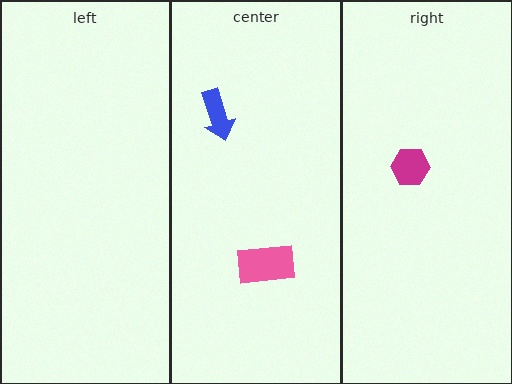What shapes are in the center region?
The pink rectangle, the blue arrow.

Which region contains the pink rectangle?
The center region.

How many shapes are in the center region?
2.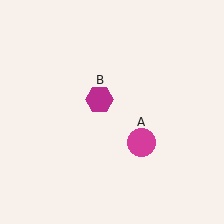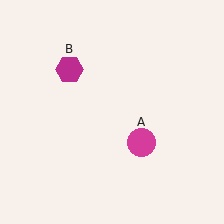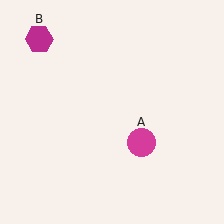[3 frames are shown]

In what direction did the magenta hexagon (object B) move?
The magenta hexagon (object B) moved up and to the left.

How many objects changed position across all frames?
1 object changed position: magenta hexagon (object B).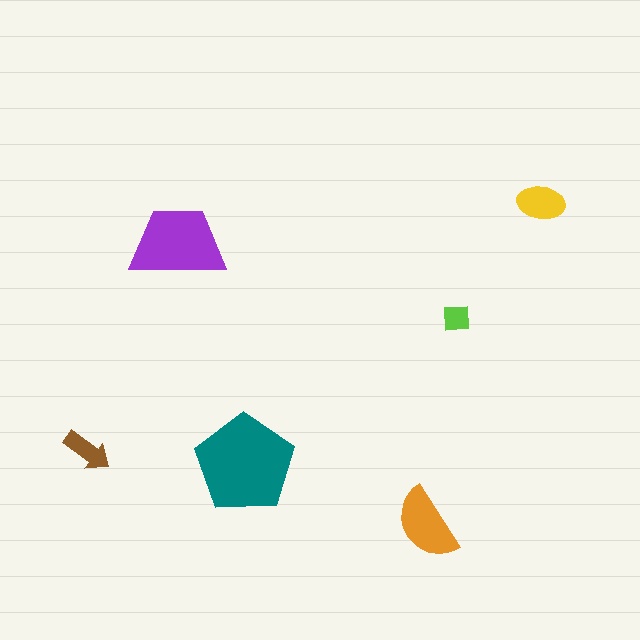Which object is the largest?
The teal pentagon.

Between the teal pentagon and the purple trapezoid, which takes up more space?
The teal pentagon.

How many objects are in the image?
There are 6 objects in the image.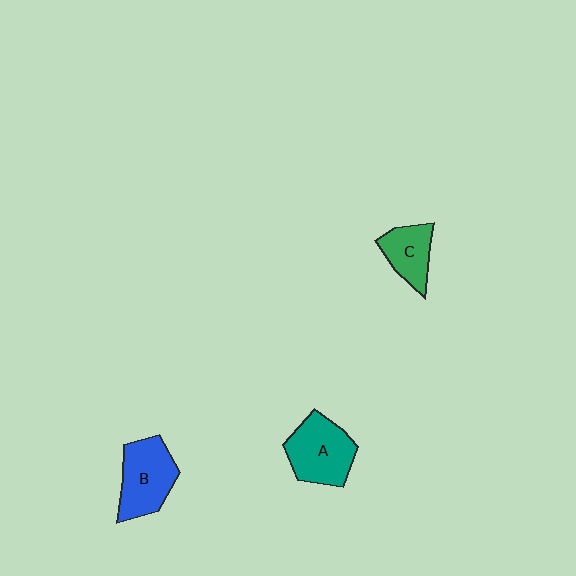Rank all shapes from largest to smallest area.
From largest to smallest: A (teal), B (blue), C (green).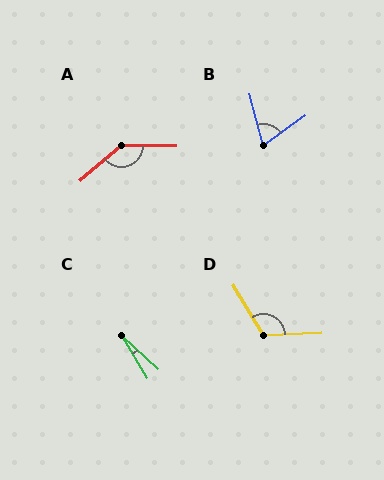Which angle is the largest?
A, at approximately 139 degrees.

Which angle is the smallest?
C, at approximately 16 degrees.